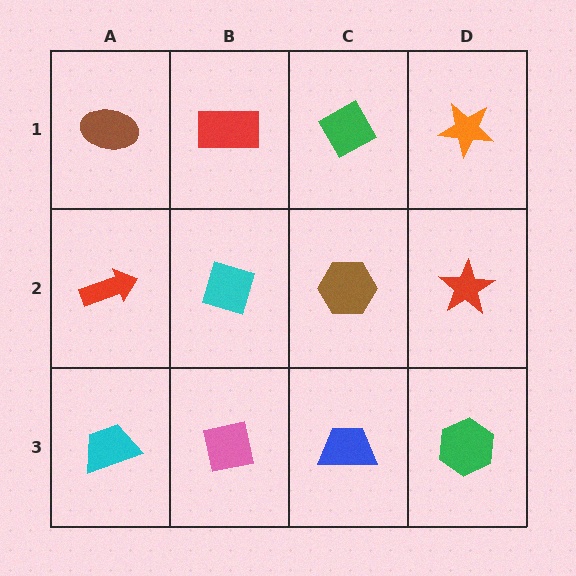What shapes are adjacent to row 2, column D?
An orange star (row 1, column D), a green hexagon (row 3, column D), a brown hexagon (row 2, column C).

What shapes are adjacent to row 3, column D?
A red star (row 2, column D), a blue trapezoid (row 3, column C).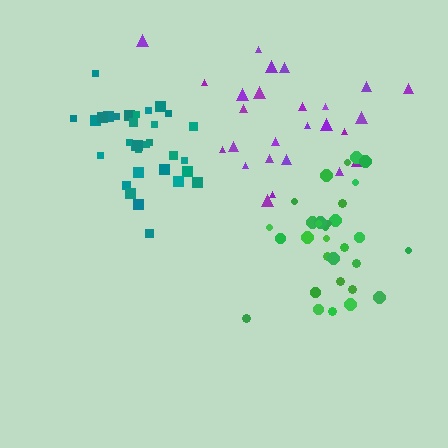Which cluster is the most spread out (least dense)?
Purple.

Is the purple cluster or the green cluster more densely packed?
Green.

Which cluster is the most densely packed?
Teal.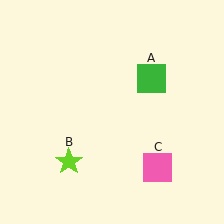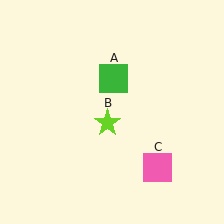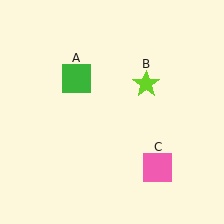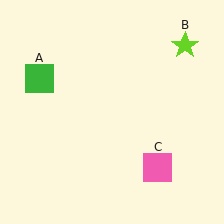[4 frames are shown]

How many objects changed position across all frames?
2 objects changed position: green square (object A), lime star (object B).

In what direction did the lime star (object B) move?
The lime star (object B) moved up and to the right.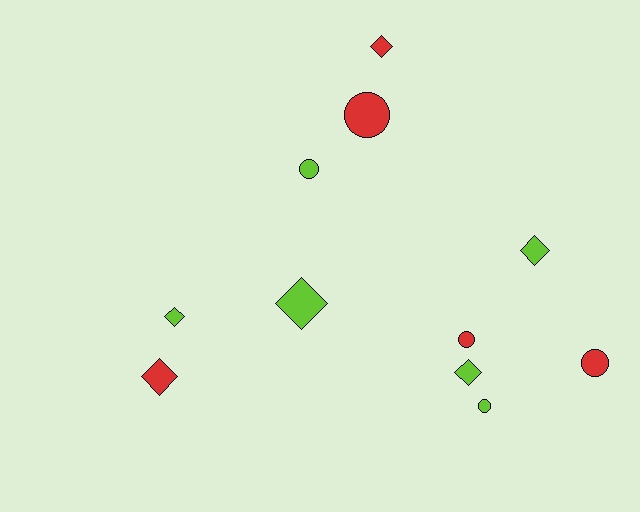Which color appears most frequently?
Lime, with 6 objects.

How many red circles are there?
There are 3 red circles.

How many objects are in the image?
There are 11 objects.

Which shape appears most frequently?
Diamond, with 6 objects.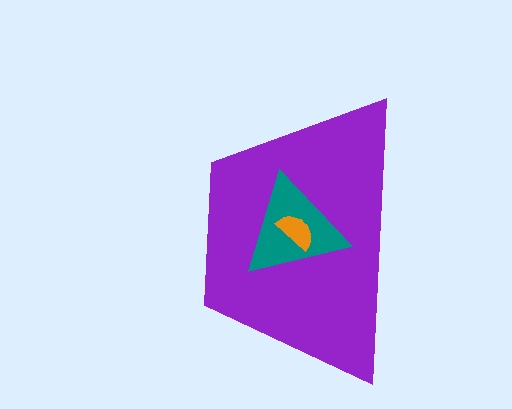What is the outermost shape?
The purple trapezoid.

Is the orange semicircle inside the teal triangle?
Yes.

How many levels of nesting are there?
3.